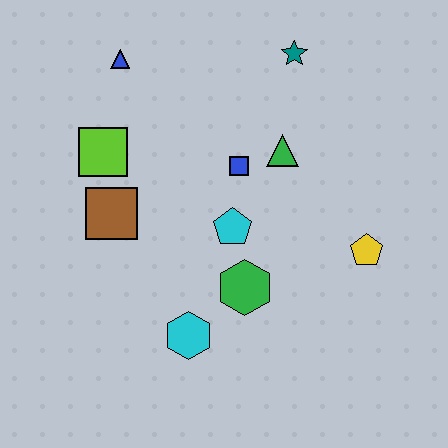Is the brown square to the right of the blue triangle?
No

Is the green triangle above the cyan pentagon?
Yes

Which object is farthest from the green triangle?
The cyan hexagon is farthest from the green triangle.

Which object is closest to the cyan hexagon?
The green hexagon is closest to the cyan hexagon.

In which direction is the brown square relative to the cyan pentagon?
The brown square is to the left of the cyan pentagon.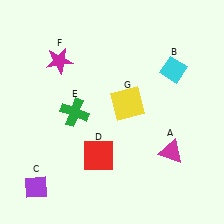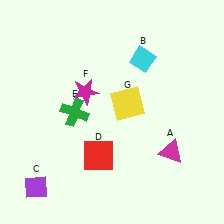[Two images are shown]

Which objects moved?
The objects that moved are: the cyan diamond (B), the magenta star (F).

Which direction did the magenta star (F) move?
The magenta star (F) moved down.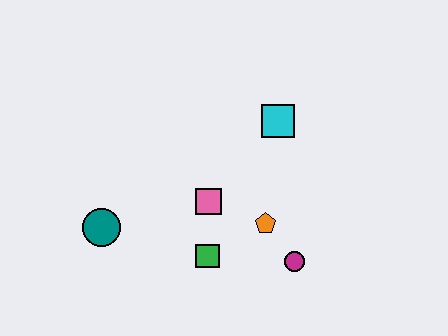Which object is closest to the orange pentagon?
The magenta circle is closest to the orange pentagon.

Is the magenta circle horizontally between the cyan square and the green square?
No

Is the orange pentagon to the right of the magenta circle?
No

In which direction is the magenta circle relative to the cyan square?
The magenta circle is below the cyan square.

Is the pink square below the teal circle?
No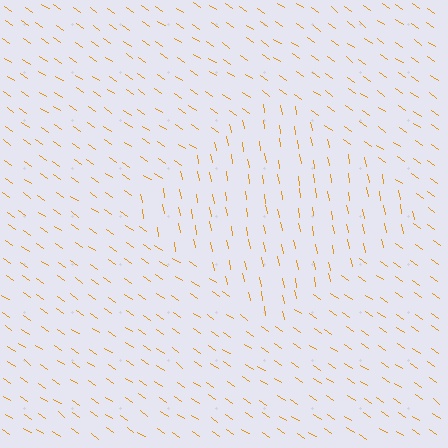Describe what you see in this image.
The image is filled with small orange line segments. A diamond region in the image has lines oriented differently from the surrounding lines, creating a visible texture boundary.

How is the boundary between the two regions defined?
The boundary is defined purely by a change in line orientation (approximately 45 degrees difference). All lines are the same color and thickness.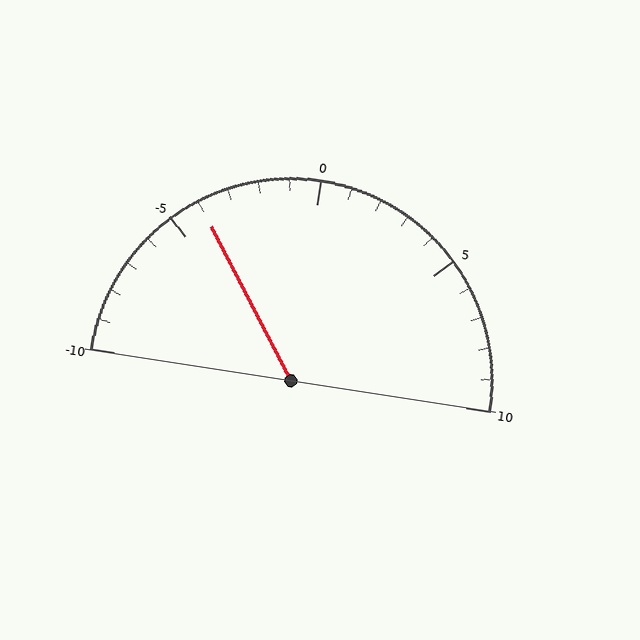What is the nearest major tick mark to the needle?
The nearest major tick mark is -5.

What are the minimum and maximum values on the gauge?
The gauge ranges from -10 to 10.